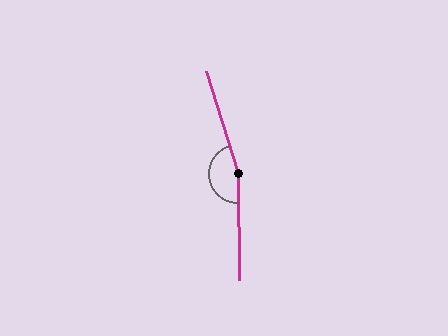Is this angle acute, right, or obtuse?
It is obtuse.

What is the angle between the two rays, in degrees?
Approximately 163 degrees.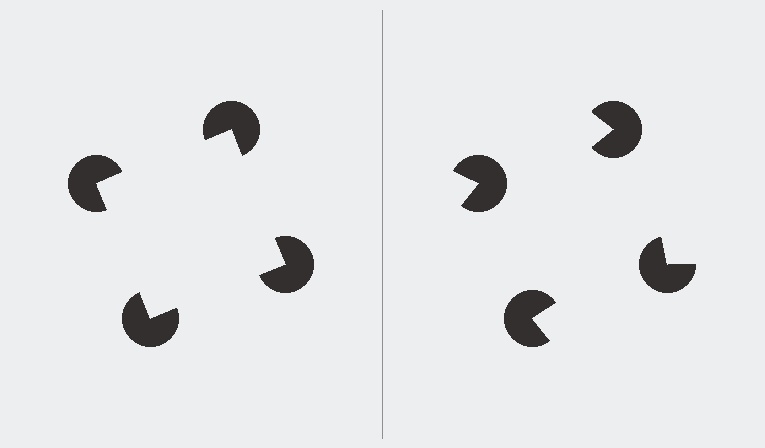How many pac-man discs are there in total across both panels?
8 — 4 on each side.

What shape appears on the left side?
An illusory square.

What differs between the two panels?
The pac-man discs are positioned identically on both sides; only the wedge orientations differ. On the left they align to a square; on the right they are misaligned.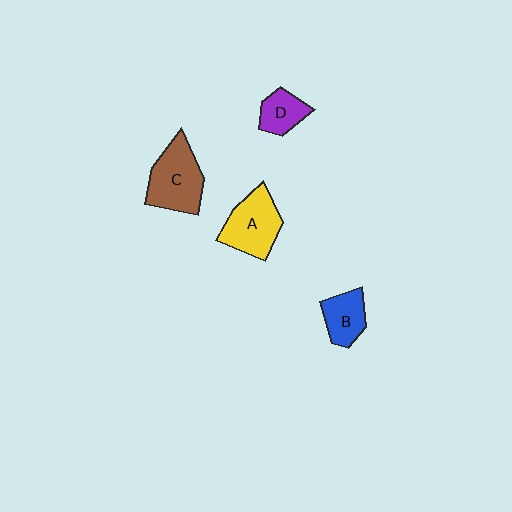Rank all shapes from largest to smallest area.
From largest to smallest: C (brown), A (yellow), B (blue), D (purple).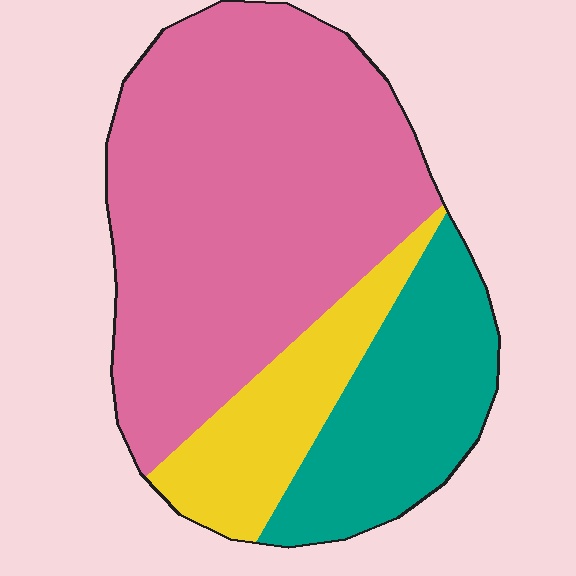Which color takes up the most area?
Pink, at roughly 60%.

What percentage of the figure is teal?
Teal takes up about one quarter (1/4) of the figure.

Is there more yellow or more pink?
Pink.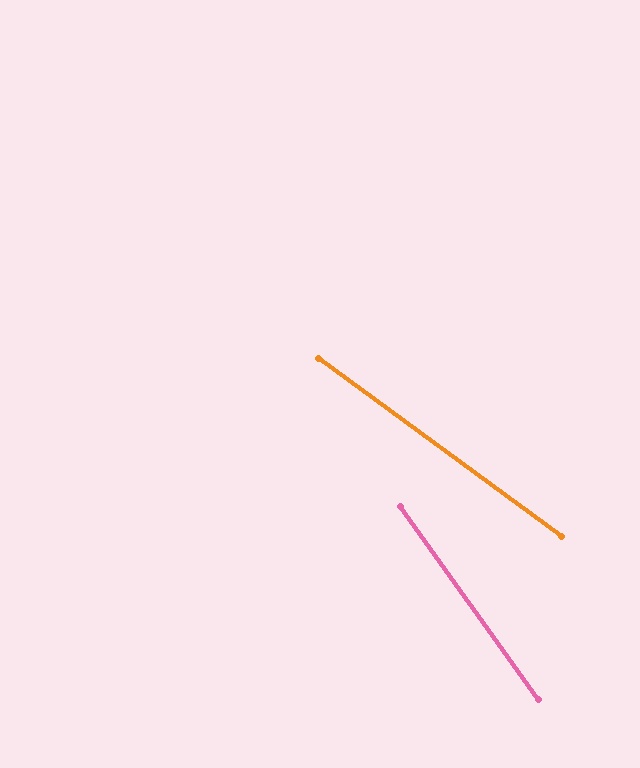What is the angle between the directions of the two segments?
Approximately 18 degrees.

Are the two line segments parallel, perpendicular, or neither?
Neither parallel nor perpendicular — they differ by about 18°.